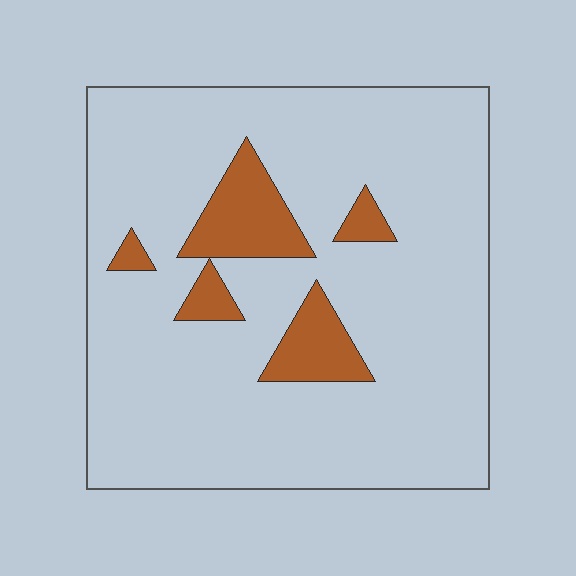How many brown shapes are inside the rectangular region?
5.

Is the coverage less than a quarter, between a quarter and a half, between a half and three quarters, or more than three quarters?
Less than a quarter.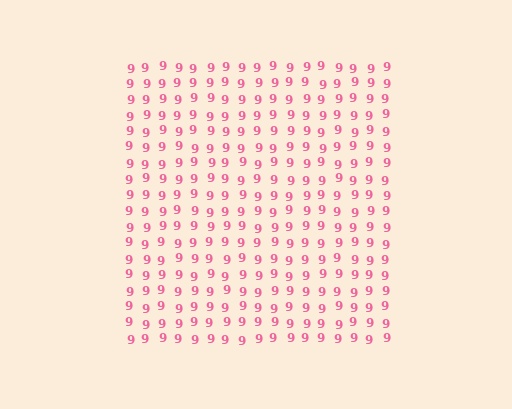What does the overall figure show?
The overall figure shows a square.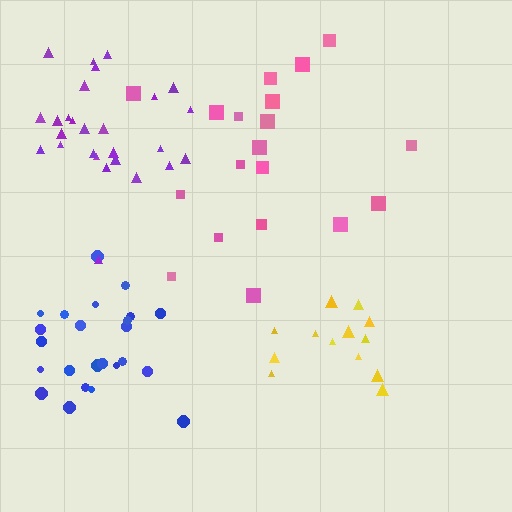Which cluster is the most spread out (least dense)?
Pink.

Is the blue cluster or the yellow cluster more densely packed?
Blue.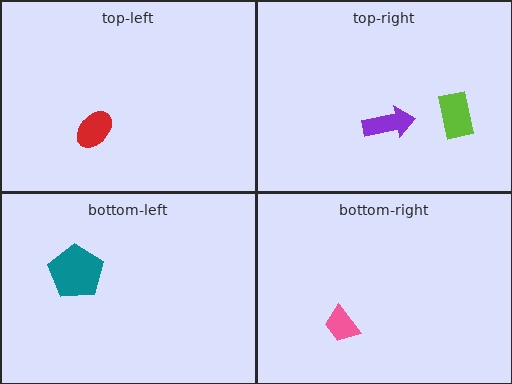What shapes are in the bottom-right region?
The pink trapezoid.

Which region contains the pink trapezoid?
The bottom-right region.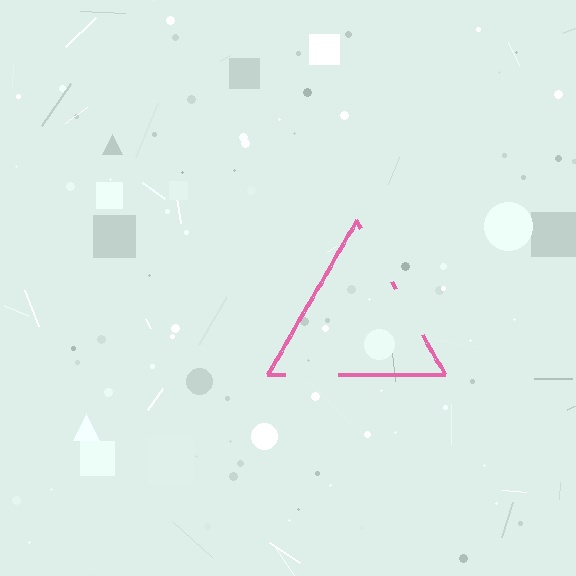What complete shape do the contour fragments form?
The contour fragments form a triangle.